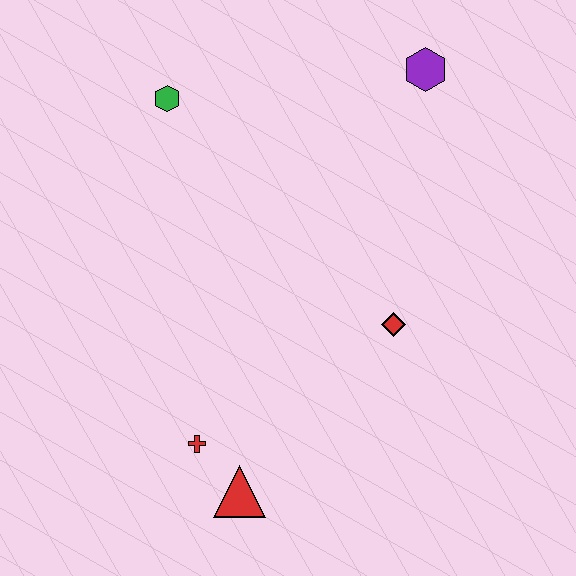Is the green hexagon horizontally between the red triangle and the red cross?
No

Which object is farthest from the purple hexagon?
The red triangle is farthest from the purple hexagon.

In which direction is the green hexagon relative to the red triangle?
The green hexagon is above the red triangle.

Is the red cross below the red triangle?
No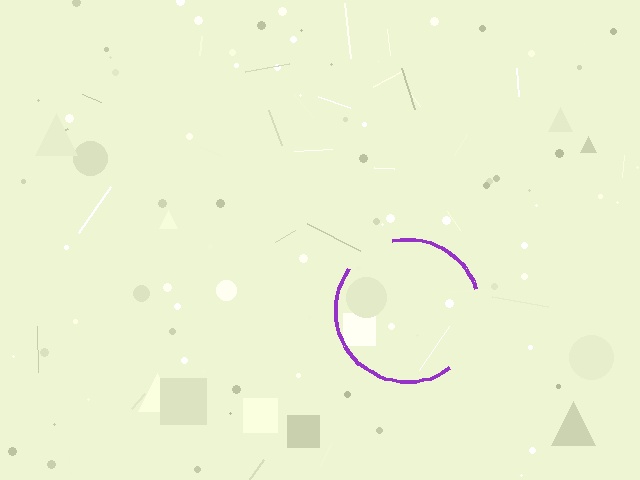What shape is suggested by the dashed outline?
The dashed outline suggests a circle.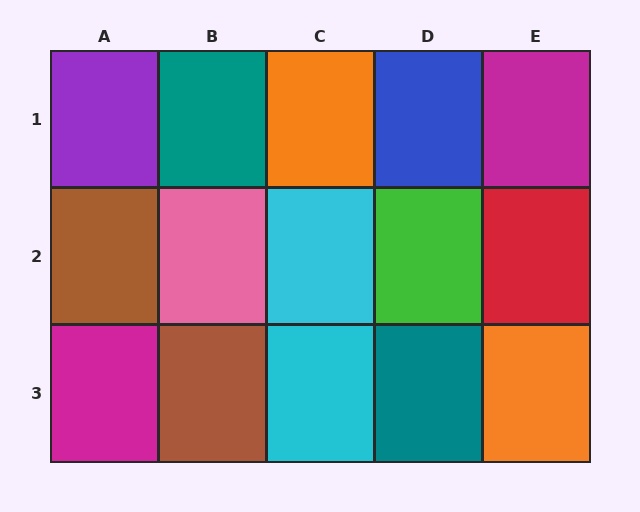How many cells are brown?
2 cells are brown.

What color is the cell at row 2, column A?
Brown.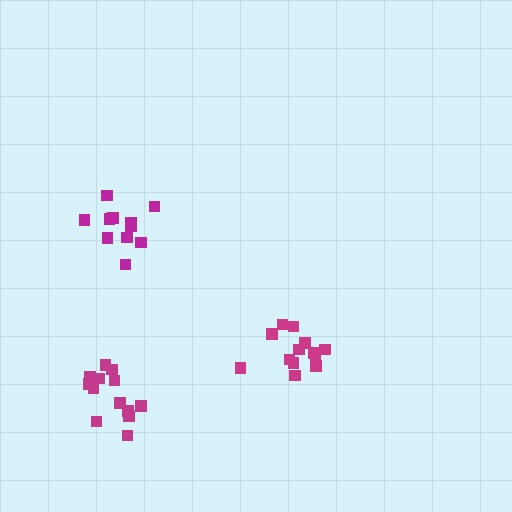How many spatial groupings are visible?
There are 3 spatial groupings.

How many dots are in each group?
Group 1: 13 dots, Group 2: 13 dots, Group 3: 11 dots (37 total).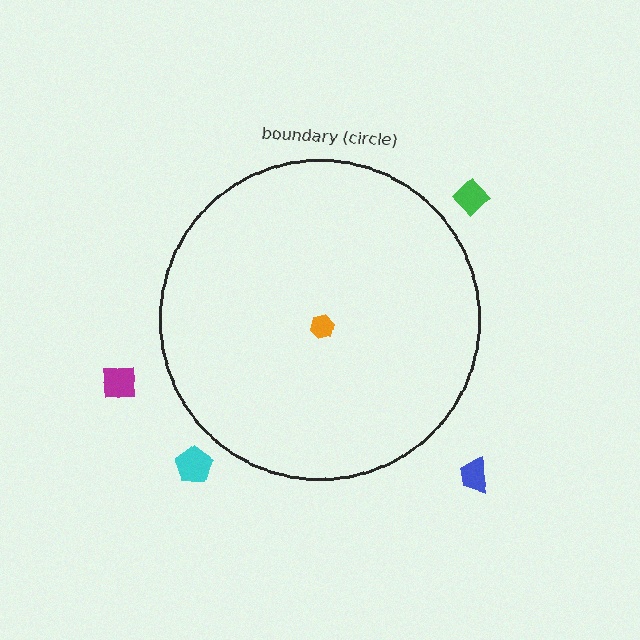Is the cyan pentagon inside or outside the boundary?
Outside.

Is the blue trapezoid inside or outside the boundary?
Outside.